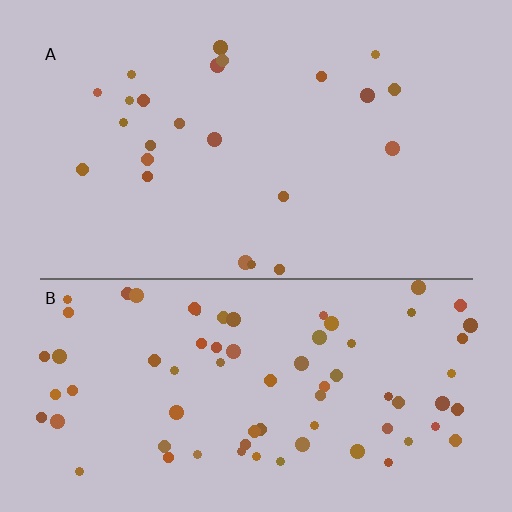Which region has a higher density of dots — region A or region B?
B (the bottom).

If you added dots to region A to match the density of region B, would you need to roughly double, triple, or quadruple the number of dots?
Approximately triple.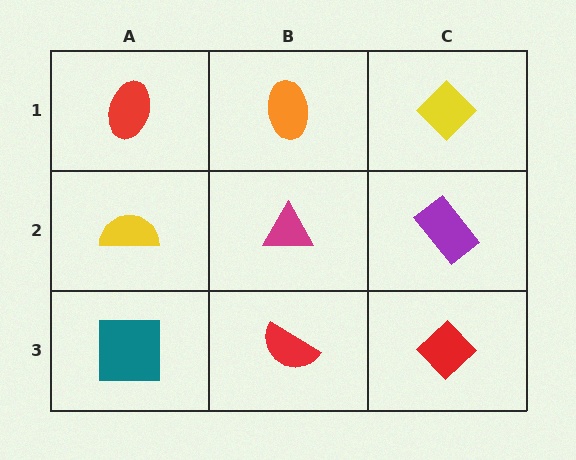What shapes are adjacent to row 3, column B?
A magenta triangle (row 2, column B), a teal square (row 3, column A), a red diamond (row 3, column C).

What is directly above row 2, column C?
A yellow diamond.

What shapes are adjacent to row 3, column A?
A yellow semicircle (row 2, column A), a red semicircle (row 3, column B).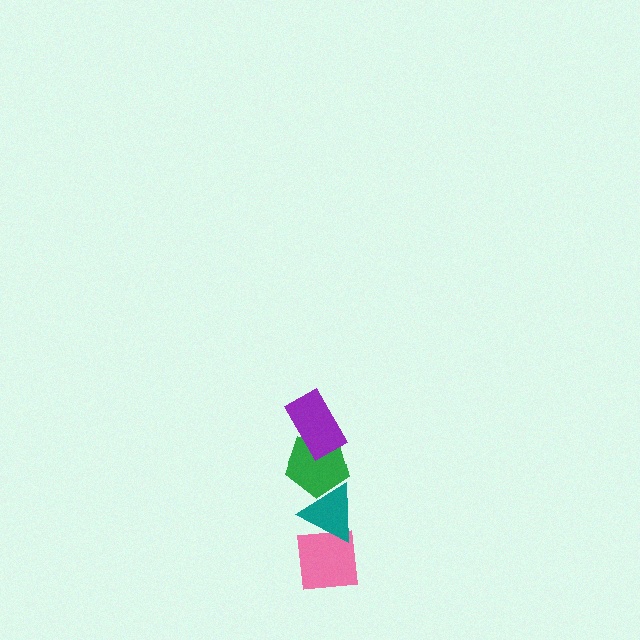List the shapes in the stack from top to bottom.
From top to bottom: the purple rectangle, the green pentagon, the teal triangle, the pink square.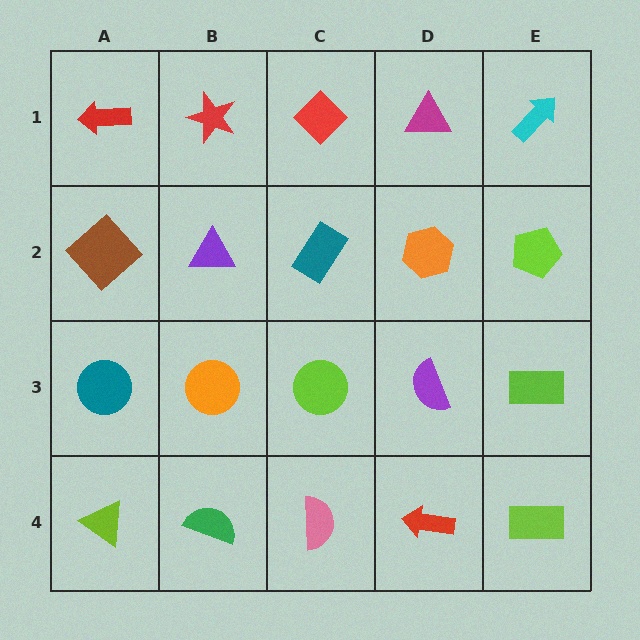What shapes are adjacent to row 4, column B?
An orange circle (row 3, column B), a lime triangle (row 4, column A), a pink semicircle (row 4, column C).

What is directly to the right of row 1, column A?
A red star.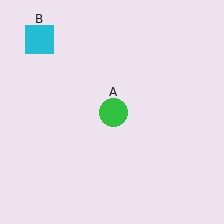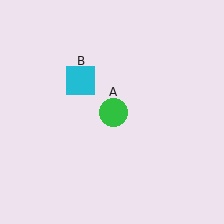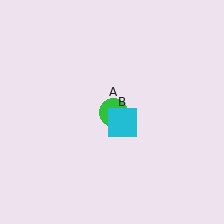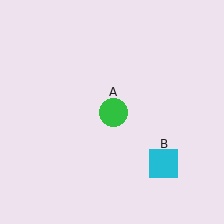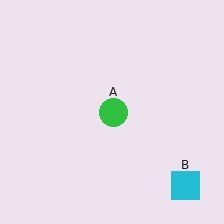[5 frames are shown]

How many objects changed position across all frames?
1 object changed position: cyan square (object B).